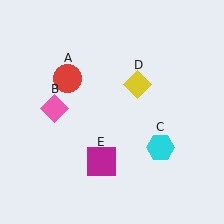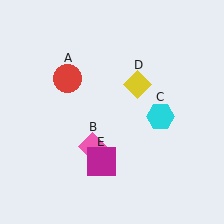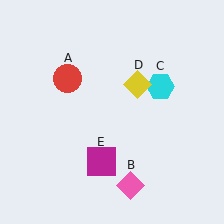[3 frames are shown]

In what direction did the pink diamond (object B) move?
The pink diamond (object B) moved down and to the right.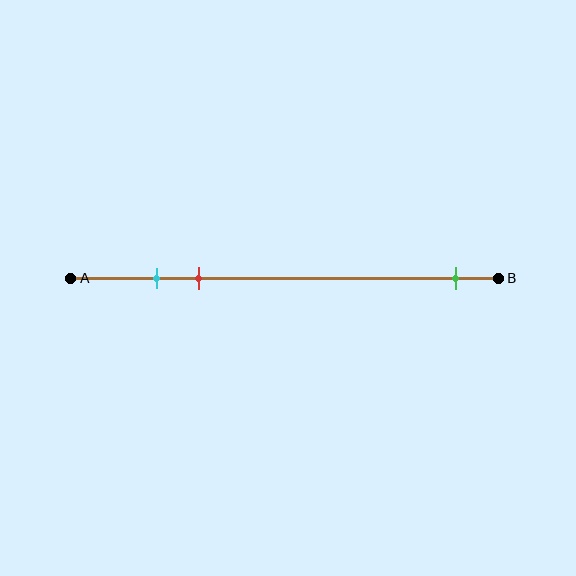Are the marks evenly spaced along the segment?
No, the marks are not evenly spaced.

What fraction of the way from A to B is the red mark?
The red mark is approximately 30% (0.3) of the way from A to B.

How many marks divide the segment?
There are 3 marks dividing the segment.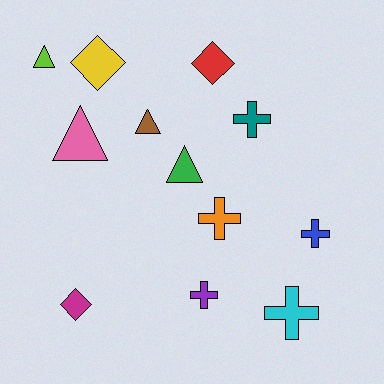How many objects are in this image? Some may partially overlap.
There are 12 objects.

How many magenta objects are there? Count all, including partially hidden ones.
There is 1 magenta object.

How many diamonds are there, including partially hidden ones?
There are 3 diamonds.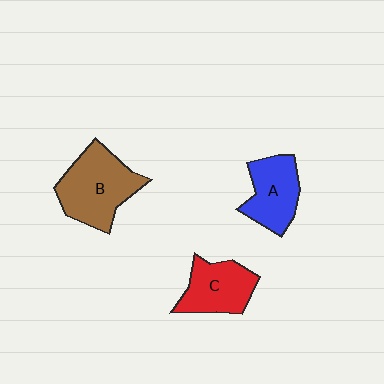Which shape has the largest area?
Shape B (brown).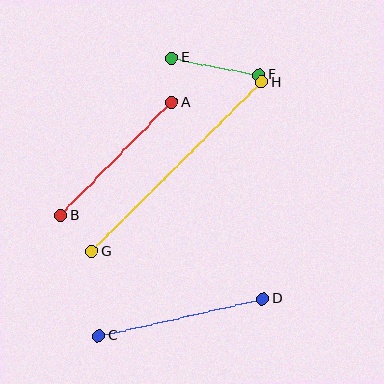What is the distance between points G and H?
The distance is approximately 240 pixels.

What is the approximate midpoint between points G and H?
The midpoint is at approximately (177, 167) pixels.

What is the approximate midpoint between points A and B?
The midpoint is at approximately (116, 159) pixels.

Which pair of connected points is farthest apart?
Points G and H are farthest apart.